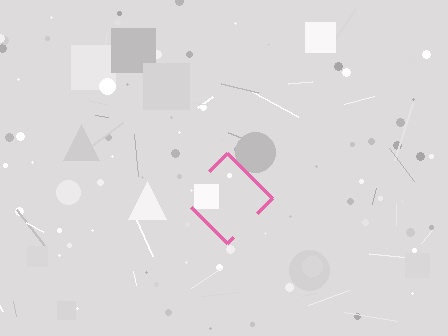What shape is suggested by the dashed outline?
The dashed outline suggests a diamond.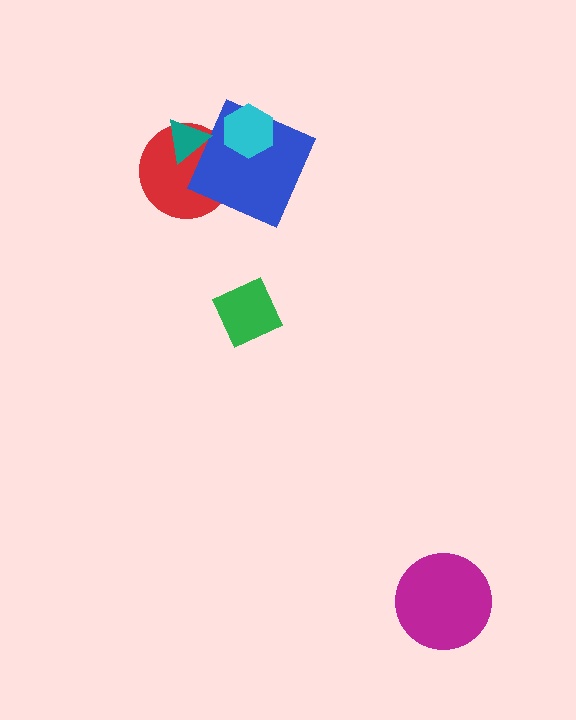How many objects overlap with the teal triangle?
1 object overlaps with the teal triangle.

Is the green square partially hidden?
No, no other shape covers it.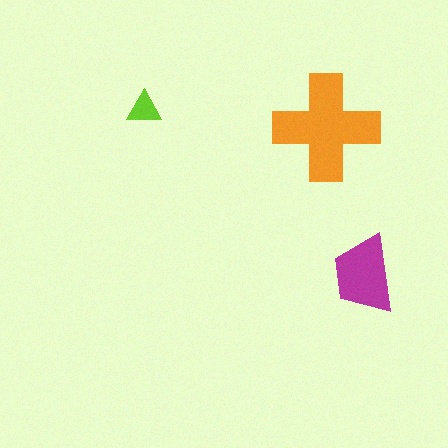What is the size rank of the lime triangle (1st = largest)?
3rd.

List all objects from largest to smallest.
The orange cross, the magenta trapezoid, the lime triangle.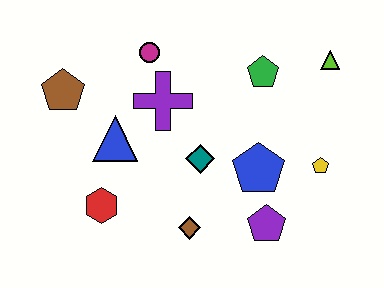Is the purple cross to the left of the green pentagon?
Yes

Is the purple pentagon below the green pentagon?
Yes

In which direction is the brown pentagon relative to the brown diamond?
The brown pentagon is above the brown diamond.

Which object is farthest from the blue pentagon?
The brown pentagon is farthest from the blue pentagon.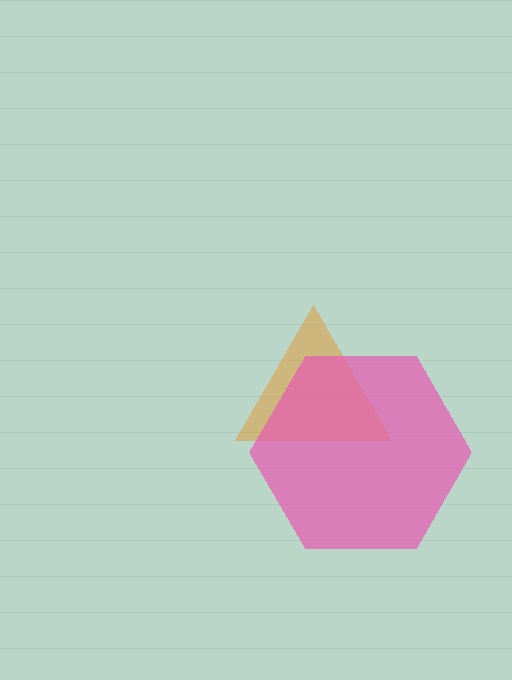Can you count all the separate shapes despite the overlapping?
Yes, there are 2 separate shapes.